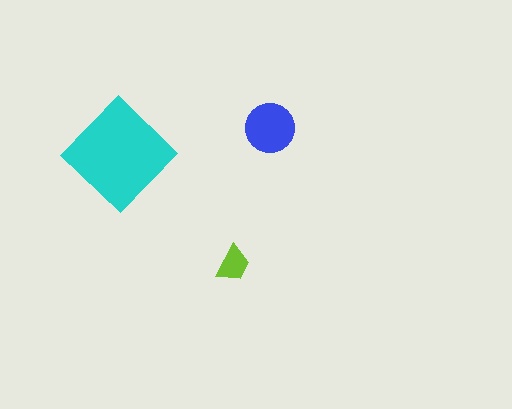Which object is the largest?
The cyan diamond.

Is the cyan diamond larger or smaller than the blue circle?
Larger.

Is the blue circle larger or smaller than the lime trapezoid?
Larger.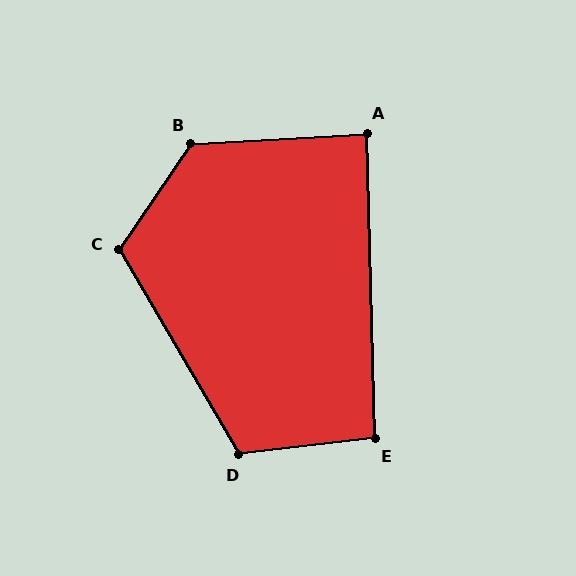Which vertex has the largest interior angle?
B, at approximately 128 degrees.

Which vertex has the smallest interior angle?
A, at approximately 88 degrees.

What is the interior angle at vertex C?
Approximately 115 degrees (obtuse).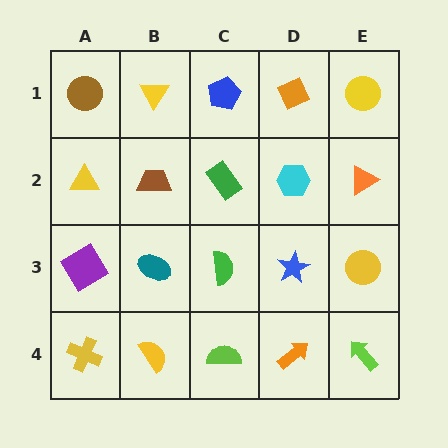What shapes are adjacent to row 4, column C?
A green semicircle (row 3, column C), a yellow semicircle (row 4, column B), an orange arrow (row 4, column D).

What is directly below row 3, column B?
A yellow semicircle.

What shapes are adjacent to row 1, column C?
A green rectangle (row 2, column C), a yellow triangle (row 1, column B), an orange diamond (row 1, column D).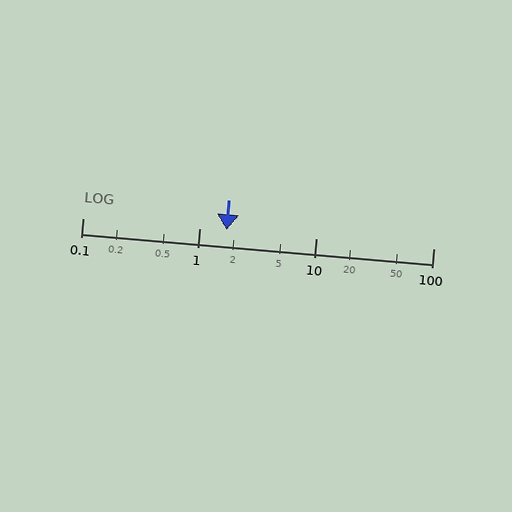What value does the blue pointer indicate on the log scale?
The pointer indicates approximately 1.7.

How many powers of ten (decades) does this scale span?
The scale spans 3 decades, from 0.1 to 100.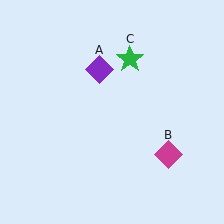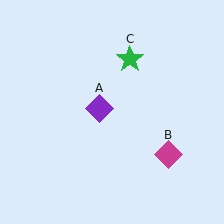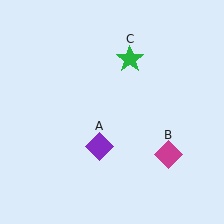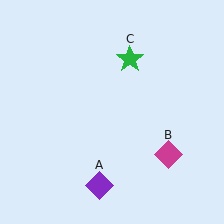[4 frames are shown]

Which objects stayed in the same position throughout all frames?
Magenta diamond (object B) and green star (object C) remained stationary.